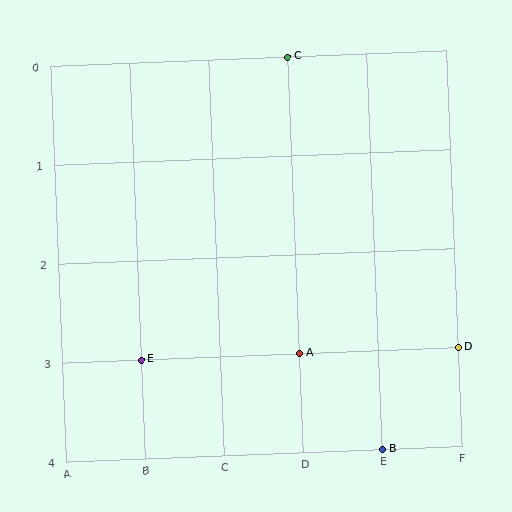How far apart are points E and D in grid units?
Points E and D are 4 columns apart.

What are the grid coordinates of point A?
Point A is at grid coordinates (D, 3).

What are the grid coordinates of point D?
Point D is at grid coordinates (F, 3).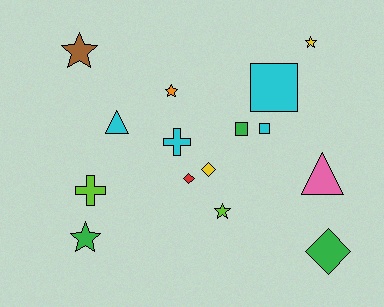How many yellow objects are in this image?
There are 2 yellow objects.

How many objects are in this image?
There are 15 objects.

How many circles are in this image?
There are no circles.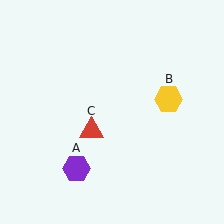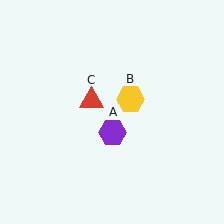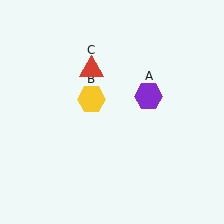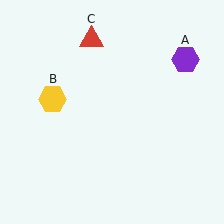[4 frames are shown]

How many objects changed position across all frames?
3 objects changed position: purple hexagon (object A), yellow hexagon (object B), red triangle (object C).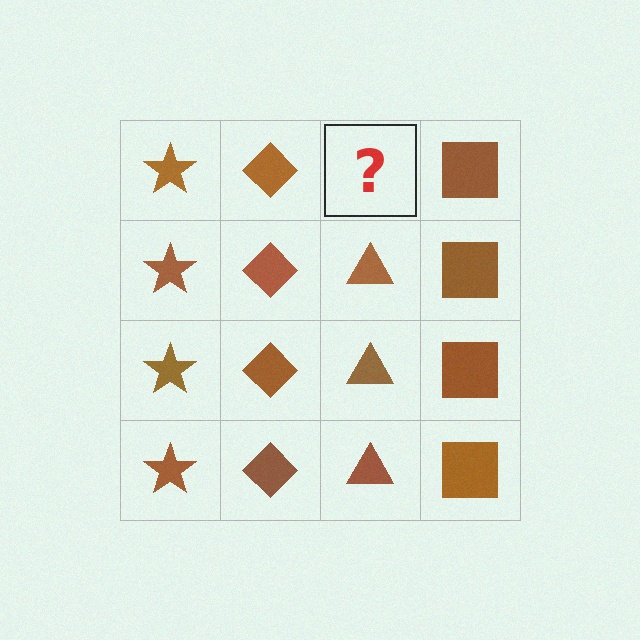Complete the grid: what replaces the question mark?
The question mark should be replaced with a brown triangle.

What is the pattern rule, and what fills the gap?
The rule is that each column has a consistent shape. The gap should be filled with a brown triangle.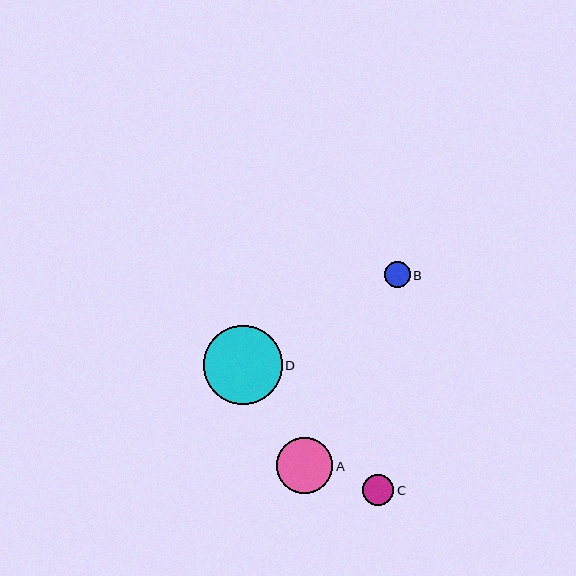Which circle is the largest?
Circle D is the largest with a size of approximately 79 pixels.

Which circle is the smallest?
Circle B is the smallest with a size of approximately 26 pixels.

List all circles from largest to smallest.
From largest to smallest: D, A, C, B.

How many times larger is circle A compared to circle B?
Circle A is approximately 2.2 times the size of circle B.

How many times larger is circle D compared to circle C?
Circle D is approximately 2.5 times the size of circle C.